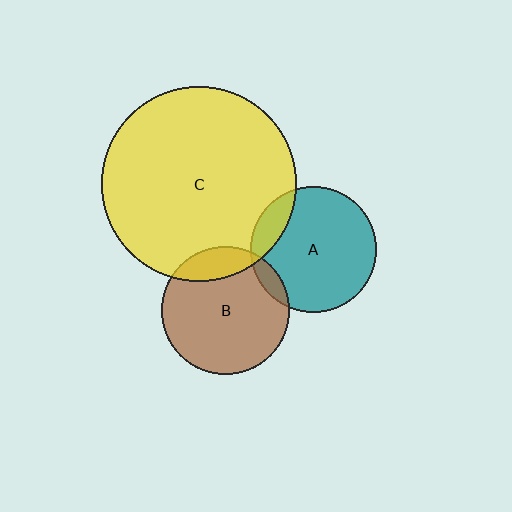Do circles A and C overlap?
Yes.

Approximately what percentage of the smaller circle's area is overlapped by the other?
Approximately 15%.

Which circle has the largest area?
Circle C (yellow).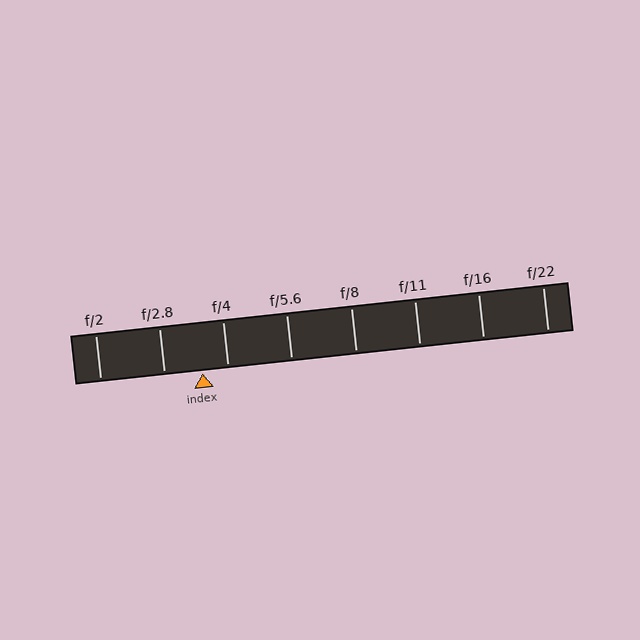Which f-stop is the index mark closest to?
The index mark is closest to f/4.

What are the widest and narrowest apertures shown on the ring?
The widest aperture shown is f/2 and the narrowest is f/22.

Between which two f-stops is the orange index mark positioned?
The index mark is between f/2.8 and f/4.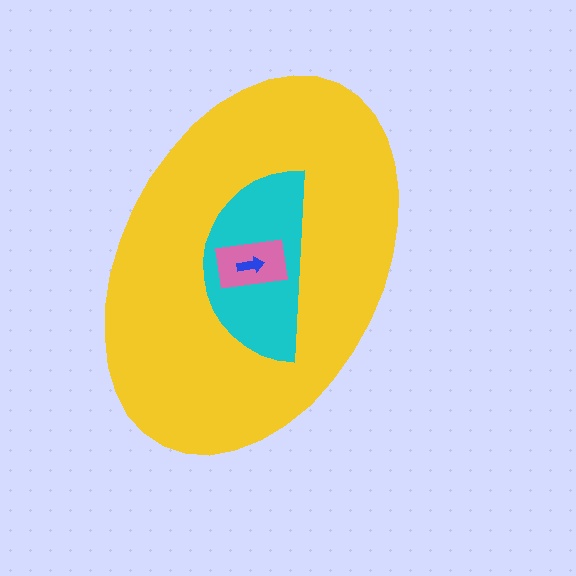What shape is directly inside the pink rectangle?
The blue arrow.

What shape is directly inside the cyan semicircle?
The pink rectangle.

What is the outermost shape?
The yellow ellipse.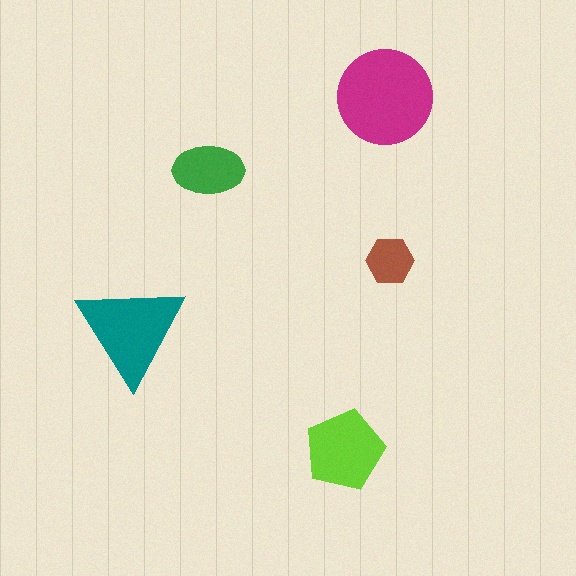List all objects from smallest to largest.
The brown hexagon, the green ellipse, the lime pentagon, the teal triangle, the magenta circle.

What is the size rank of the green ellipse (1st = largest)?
4th.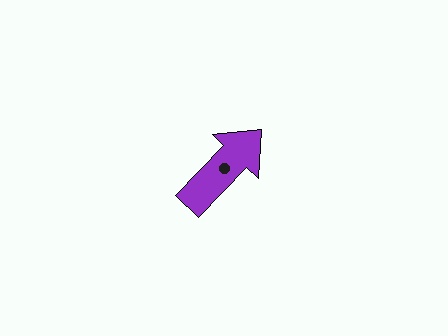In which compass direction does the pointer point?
Northeast.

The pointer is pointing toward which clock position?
Roughly 1 o'clock.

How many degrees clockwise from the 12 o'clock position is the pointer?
Approximately 44 degrees.